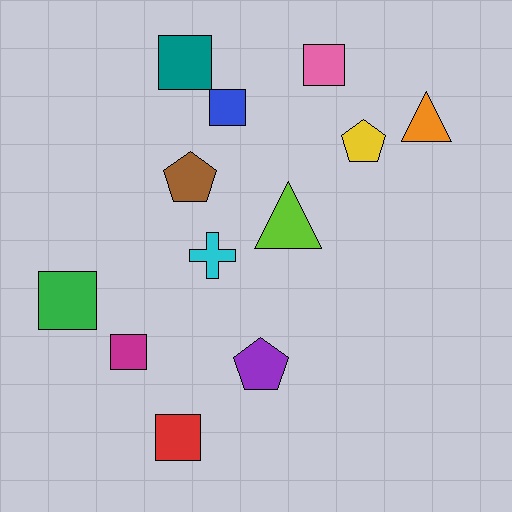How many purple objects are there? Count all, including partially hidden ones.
There is 1 purple object.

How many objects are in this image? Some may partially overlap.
There are 12 objects.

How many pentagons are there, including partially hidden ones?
There are 3 pentagons.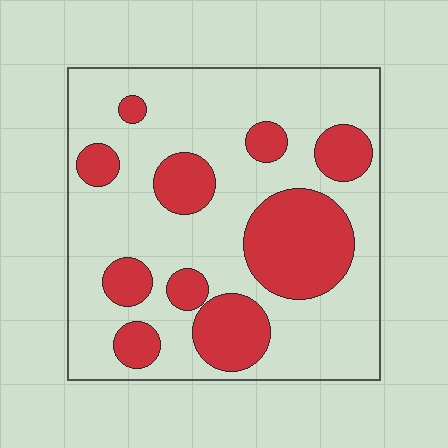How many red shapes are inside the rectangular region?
10.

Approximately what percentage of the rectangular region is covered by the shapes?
Approximately 30%.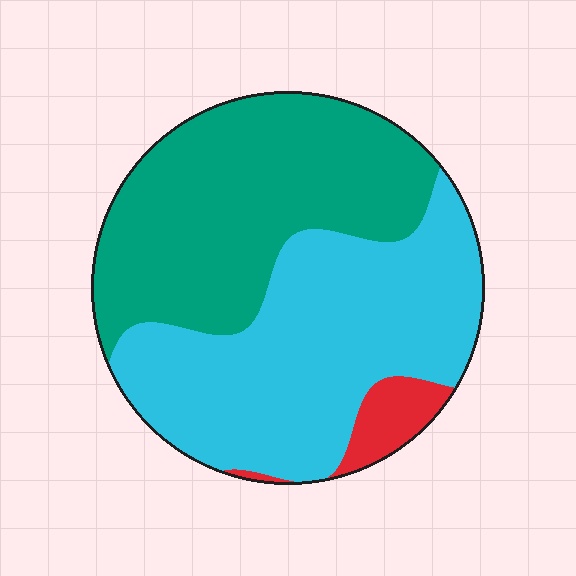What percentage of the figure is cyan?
Cyan takes up about one half (1/2) of the figure.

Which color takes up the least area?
Red, at roughly 5%.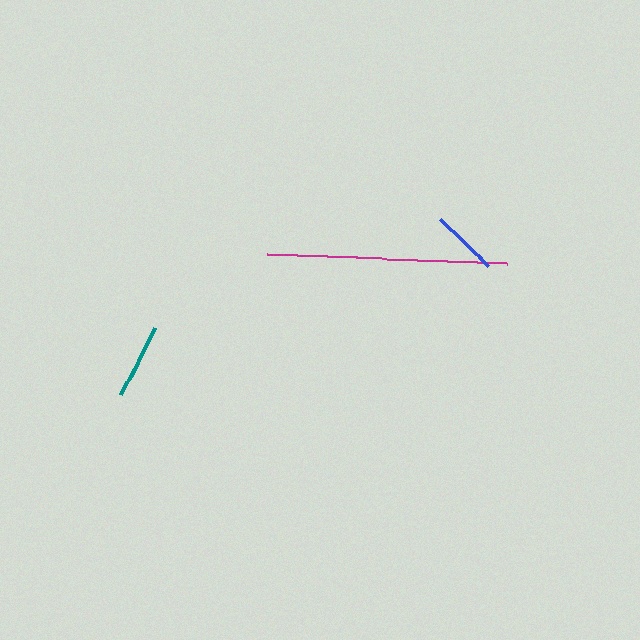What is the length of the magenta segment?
The magenta segment is approximately 242 pixels long.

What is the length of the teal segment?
The teal segment is approximately 75 pixels long.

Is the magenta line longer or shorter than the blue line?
The magenta line is longer than the blue line.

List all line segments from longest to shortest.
From longest to shortest: magenta, teal, blue.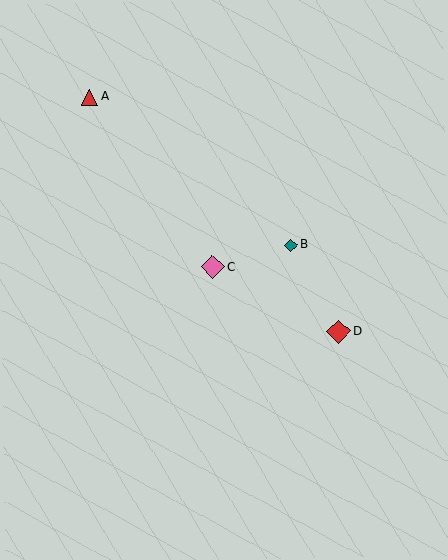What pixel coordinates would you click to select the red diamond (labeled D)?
Click at (339, 332) to select the red diamond D.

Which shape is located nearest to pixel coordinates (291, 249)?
The teal diamond (labeled B) at (291, 245) is nearest to that location.